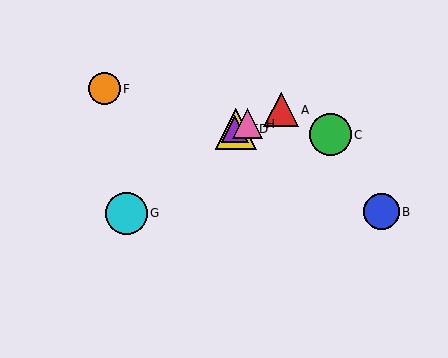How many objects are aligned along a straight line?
4 objects (A, D, E, H) are aligned along a straight line.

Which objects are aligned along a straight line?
Objects A, D, E, H are aligned along a straight line.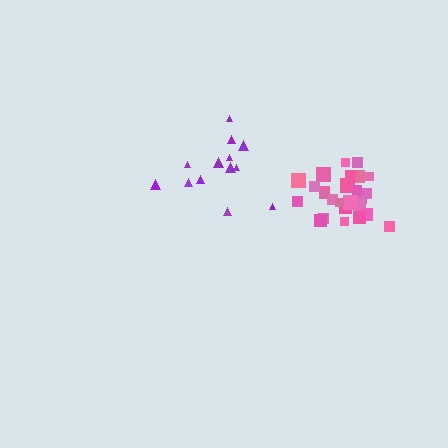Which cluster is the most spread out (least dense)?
Purple.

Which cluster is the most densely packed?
Pink.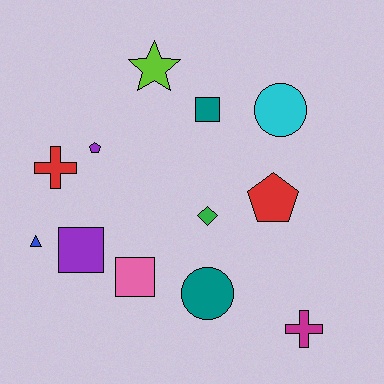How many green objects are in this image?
There is 1 green object.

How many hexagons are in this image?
There are no hexagons.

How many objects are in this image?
There are 12 objects.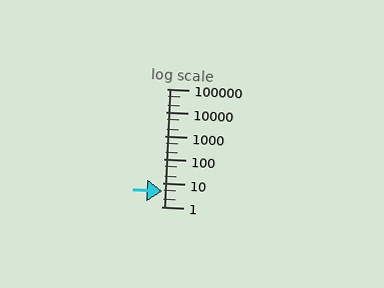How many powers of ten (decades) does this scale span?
The scale spans 5 decades, from 1 to 100000.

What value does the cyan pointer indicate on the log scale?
The pointer indicates approximately 4.7.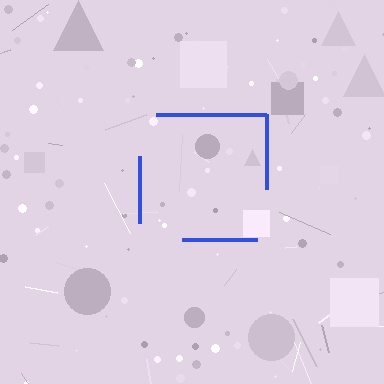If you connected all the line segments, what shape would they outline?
They would outline a square.